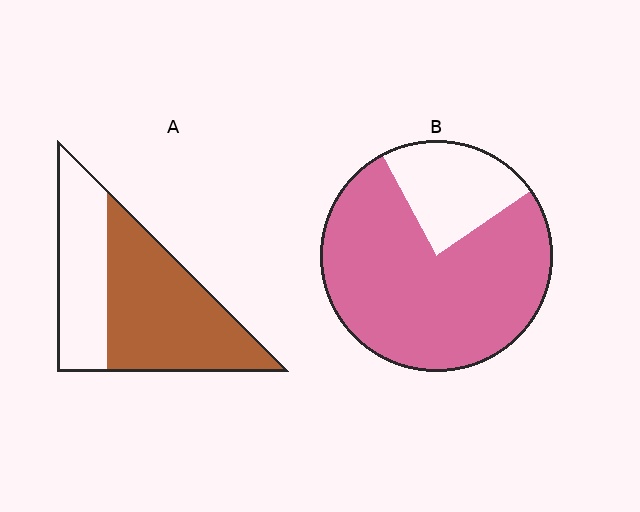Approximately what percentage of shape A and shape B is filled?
A is approximately 60% and B is approximately 75%.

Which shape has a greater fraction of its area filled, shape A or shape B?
Shape B.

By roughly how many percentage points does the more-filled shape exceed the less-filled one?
By roughly 15 percentage points (B over A).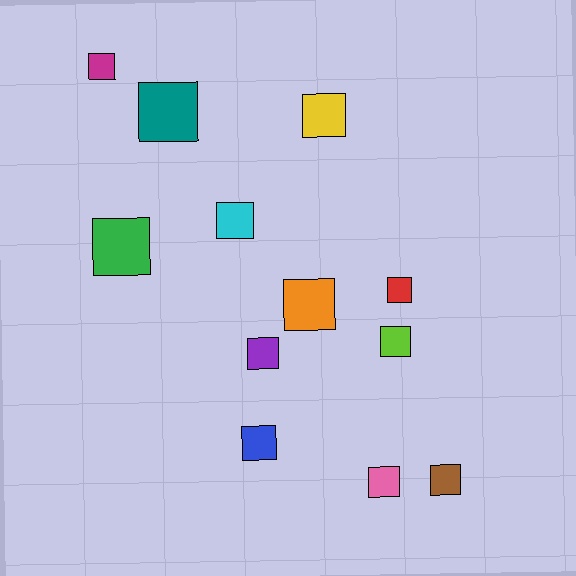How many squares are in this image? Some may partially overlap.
There are 12 squares.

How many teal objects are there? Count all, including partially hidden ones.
There is 1 teal object.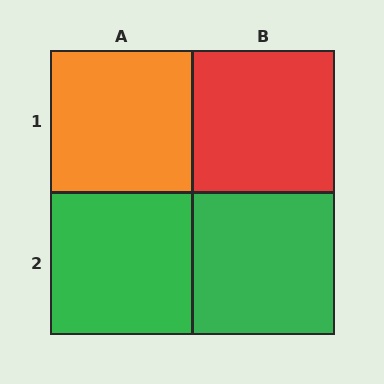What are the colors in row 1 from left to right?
Orange, red.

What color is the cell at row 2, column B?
Green.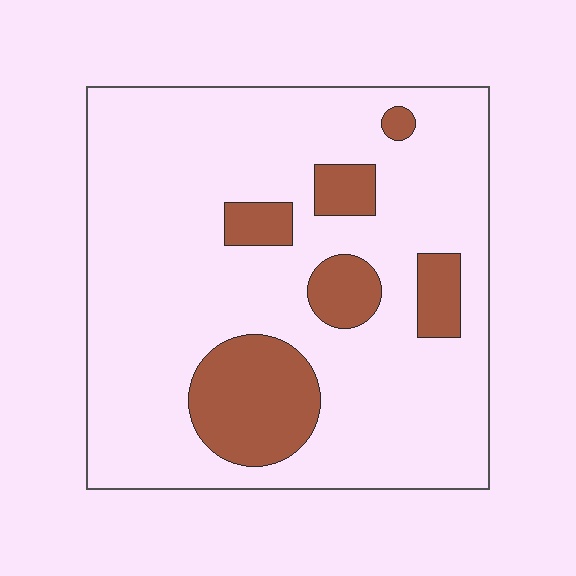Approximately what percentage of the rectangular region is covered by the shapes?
Approximately 20%.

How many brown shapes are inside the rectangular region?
6.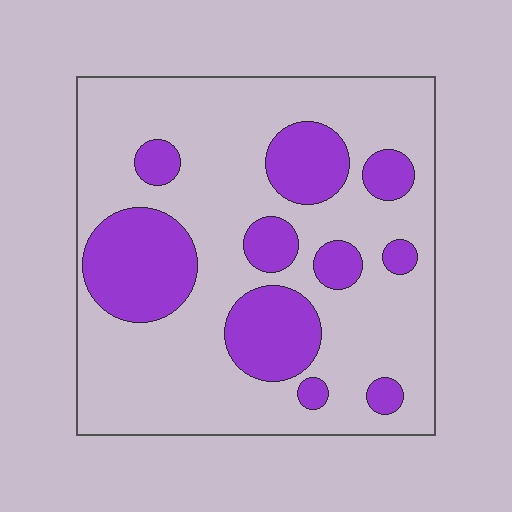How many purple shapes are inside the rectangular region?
10.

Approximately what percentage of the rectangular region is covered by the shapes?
Approximately 25%.